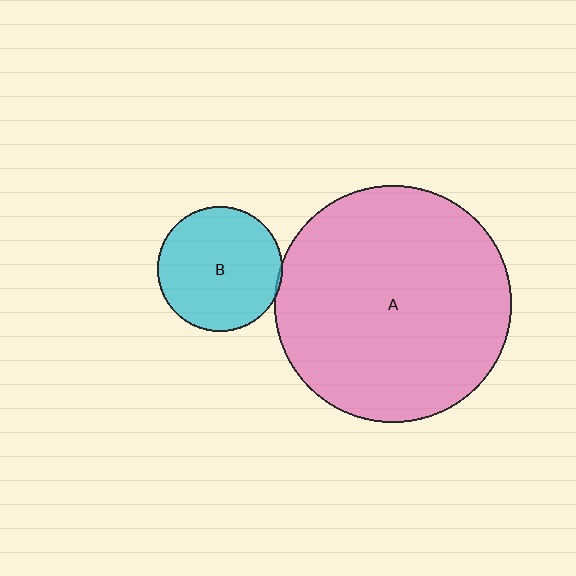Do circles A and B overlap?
Yes.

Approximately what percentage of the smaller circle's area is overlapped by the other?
Approximately 5%.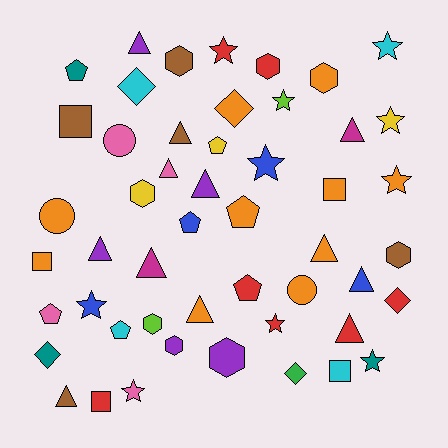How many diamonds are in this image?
There are 5 diamonds.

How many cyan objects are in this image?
There are 4 cyan objects.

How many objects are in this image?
There are 50 objects.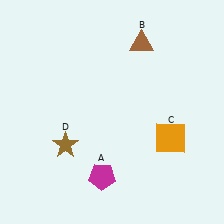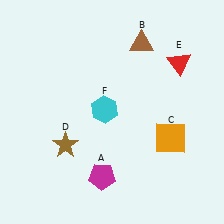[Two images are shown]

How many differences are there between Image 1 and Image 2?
There are 2 differences between the two images.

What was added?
A red triangle (E), a cyan hexagon (F) were added in Image 2.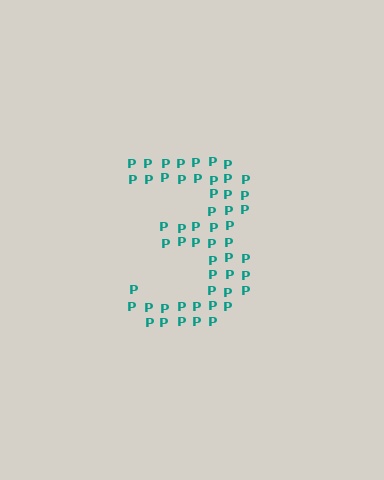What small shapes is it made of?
It is made of small letter P's.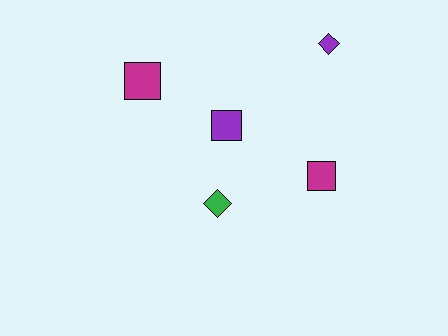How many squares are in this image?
There are 3 squares.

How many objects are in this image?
There are 5 objects.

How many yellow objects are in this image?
There are no yellow objects.